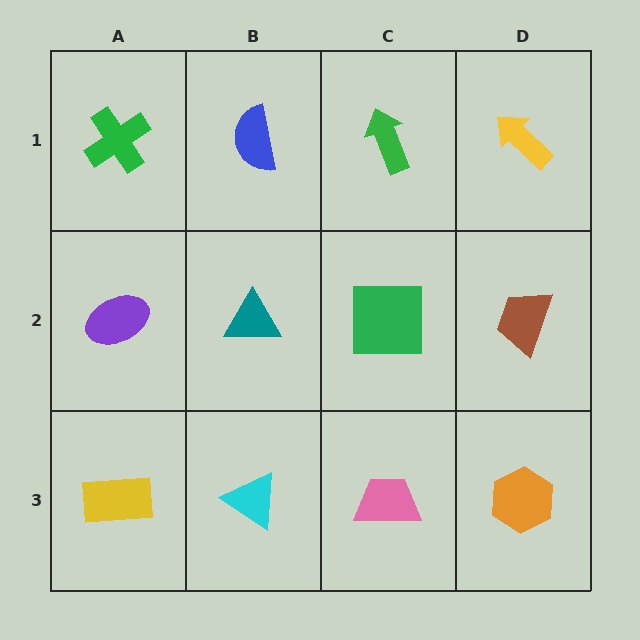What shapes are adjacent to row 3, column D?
A brown trapezoid (row 2, column D), a pink trapezoid (row 3, column C).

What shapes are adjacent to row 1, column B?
A teal triangle (row 2, column B), a green cross (row 1, column A), a green arrow (row 1, column C).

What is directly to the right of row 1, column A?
A blue semicircle.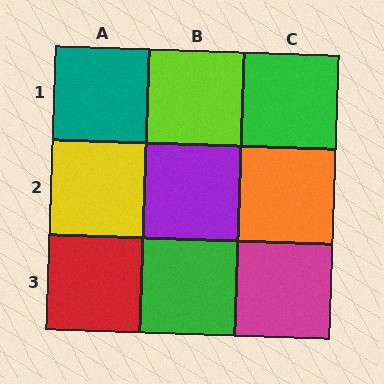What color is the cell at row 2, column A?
Yellow.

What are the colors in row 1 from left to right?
Teal, lime, green.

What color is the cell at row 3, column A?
Red.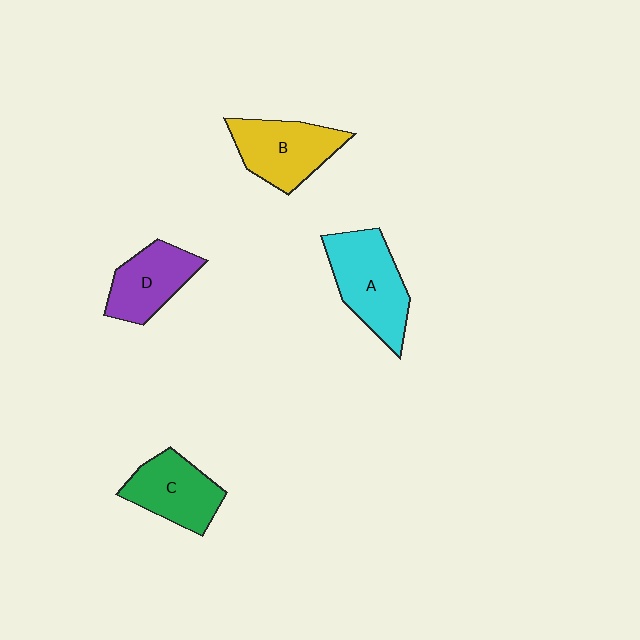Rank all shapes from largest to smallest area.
From largest to smallest: A (cyan), B (yellow), C (green), D (purple).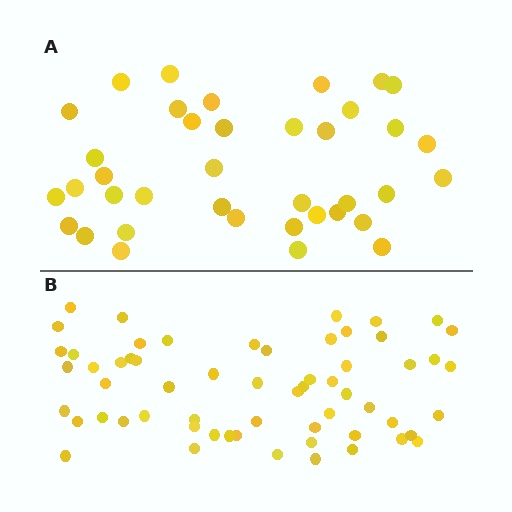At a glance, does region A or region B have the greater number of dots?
Region B (the bottom region) has more dots.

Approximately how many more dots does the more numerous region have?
Region B has approximately 20 more dots than region A.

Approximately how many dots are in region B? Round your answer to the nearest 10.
About 60 dots.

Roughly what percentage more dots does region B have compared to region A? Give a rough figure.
About 60% more.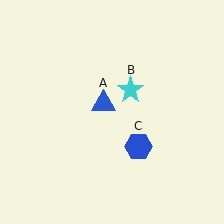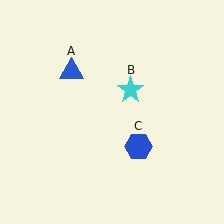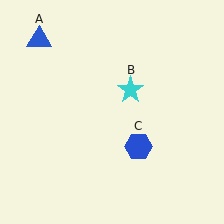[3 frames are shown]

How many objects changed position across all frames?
1 object changed position: blue triangle (object A).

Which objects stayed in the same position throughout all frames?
Cyan star (object B) and blue hexagon (object C) remained stationary.